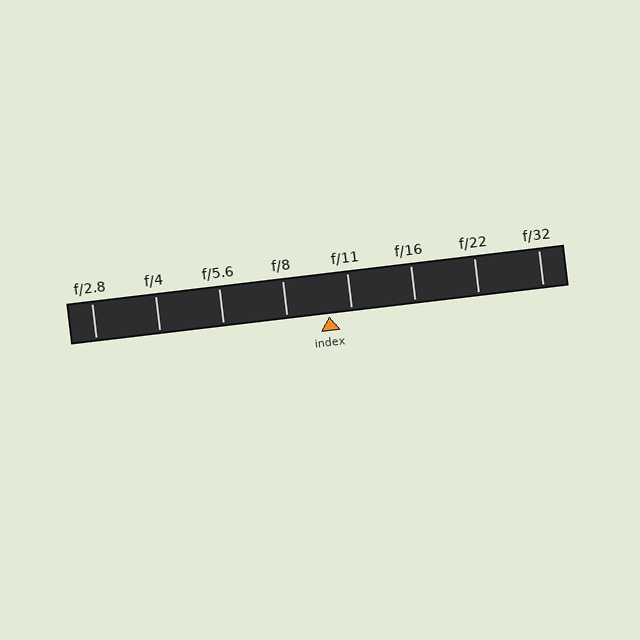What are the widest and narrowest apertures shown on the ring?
The widest aperture shown is f/2.8 and the narrowest is f/32.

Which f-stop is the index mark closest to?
The index mark is closest to f/11.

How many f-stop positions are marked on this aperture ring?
There are 8 f-stop positions marked.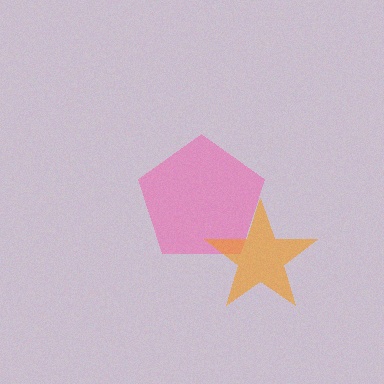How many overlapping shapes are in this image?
There are 2 overlapping shapes in the image.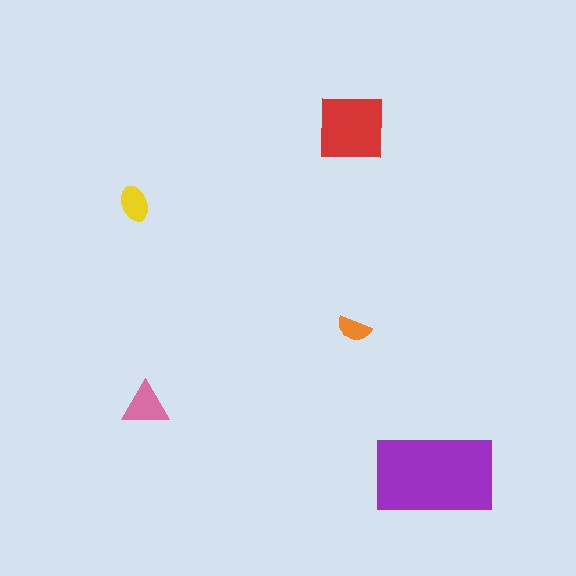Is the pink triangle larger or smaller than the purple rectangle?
Smaller.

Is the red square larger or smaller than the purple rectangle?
Smaller.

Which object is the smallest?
The orange semicircle.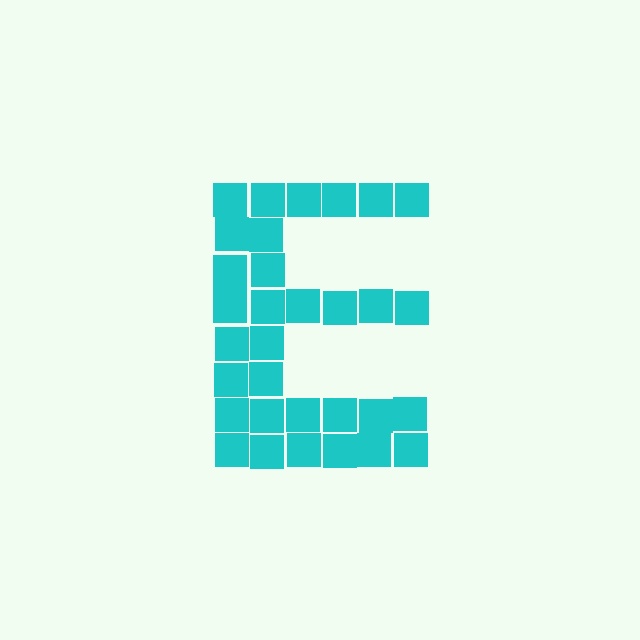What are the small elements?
The small elements are squares.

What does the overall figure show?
The overall figure shows the letter E.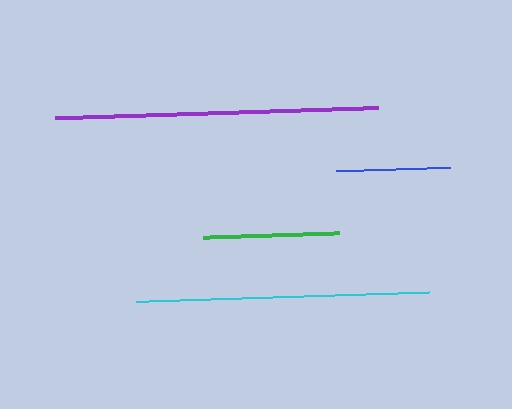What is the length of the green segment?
The green segment is approximately 136 pixels long.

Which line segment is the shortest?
The blue line is the shortest at approximately 115 pixels.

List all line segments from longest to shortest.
From longest to shortest: purple, cyan, green, blue.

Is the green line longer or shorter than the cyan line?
The cyan line is longer than the green line.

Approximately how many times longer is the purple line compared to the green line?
The purple line is approximately 2.4 times the length of the green line.